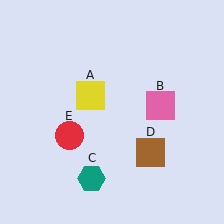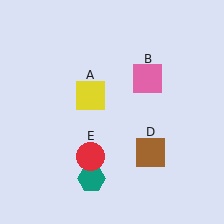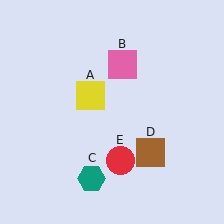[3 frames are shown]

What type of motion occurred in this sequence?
The pink square (object B), red circle (object E) rotated counterclockwise around the center of the scene.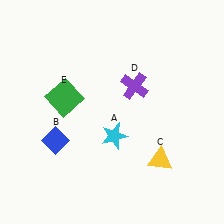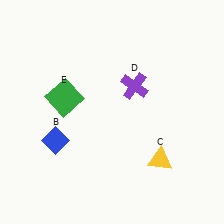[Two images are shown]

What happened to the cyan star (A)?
The cyan star (A) was removed in Image 2. It was in the bottom-right area of Image 1.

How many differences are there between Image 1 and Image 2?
There is 1 difference between the two images.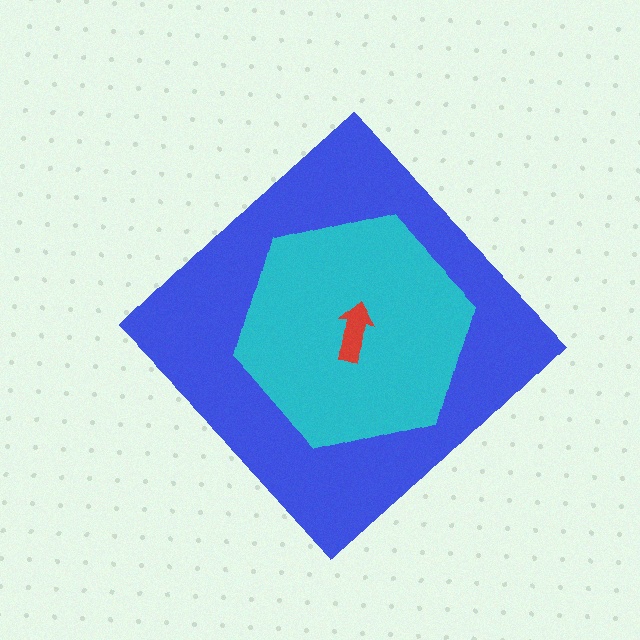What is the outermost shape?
The blue diamond.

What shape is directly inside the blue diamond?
The cyan hexagon.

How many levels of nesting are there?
3.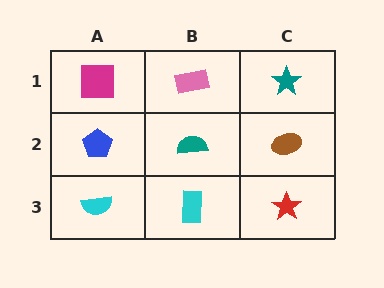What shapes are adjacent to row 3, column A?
A blue pentagon (row 2, column A), a cyan rectangle (row 3, column B).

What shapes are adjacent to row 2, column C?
A teal star (row 1, column C), a red star (row 3, column C), a teal semicircle (row 2, column B).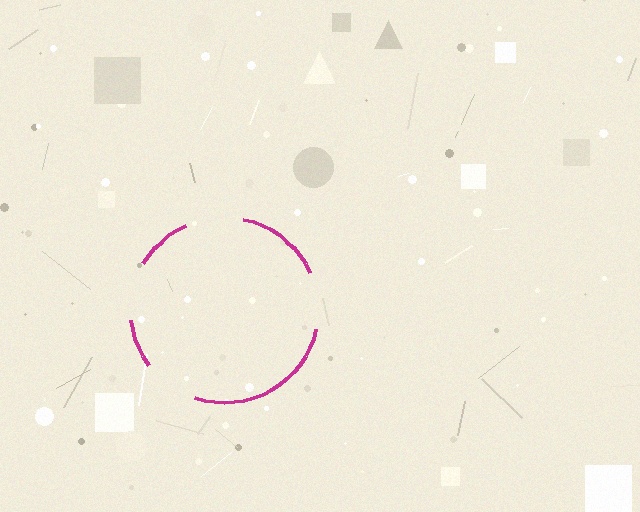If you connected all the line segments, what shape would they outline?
They would outline a circle.